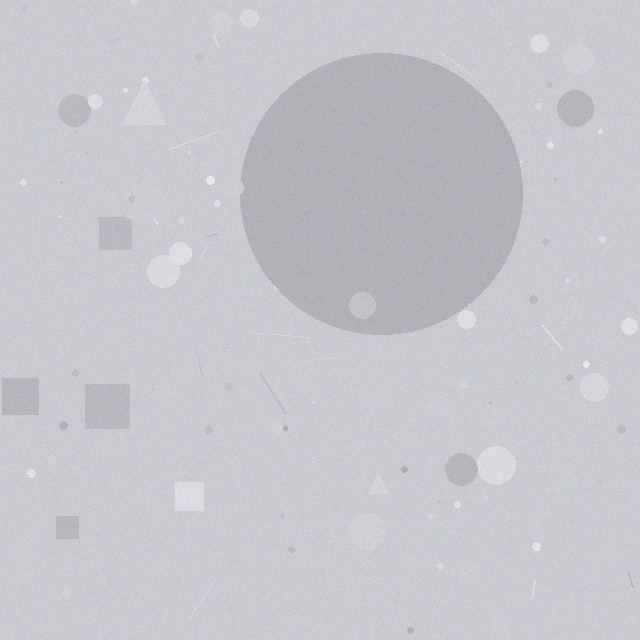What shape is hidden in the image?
A circle is hidden in the image.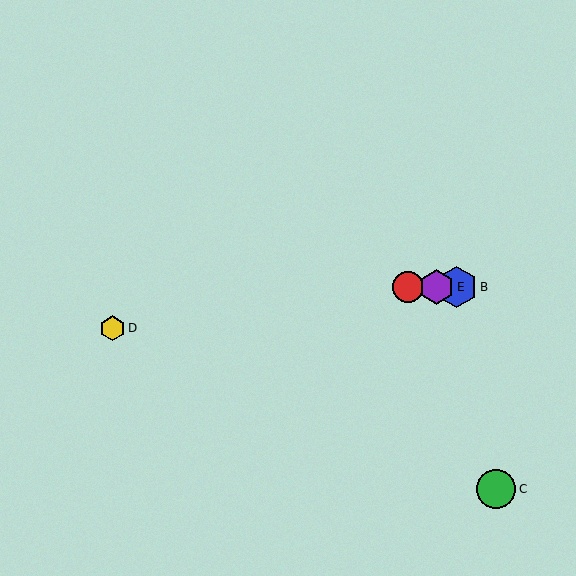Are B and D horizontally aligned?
No, B is at y≈287 and D is at y≈328.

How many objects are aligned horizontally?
3 objects (A, B, E) are aligned horizontally.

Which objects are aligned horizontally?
Objects A, B, E are aligned horizontally.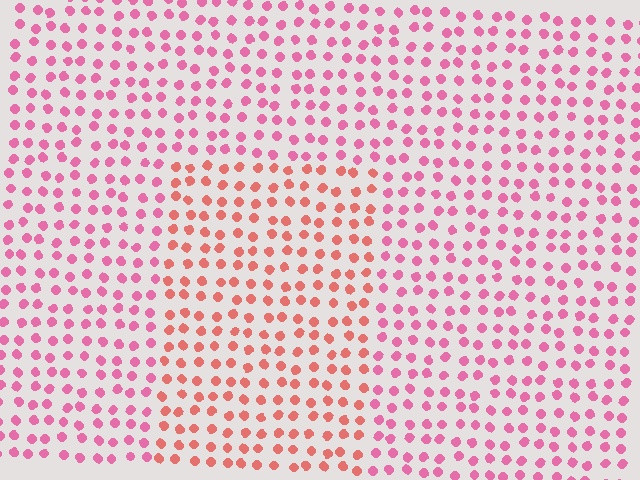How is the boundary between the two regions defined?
The boundary is defined purely by a slight shift in hue (about 33 degrees). Spacing, size, and orientation are identical on both sides.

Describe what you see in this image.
The image is filled with small pink elements in a uniform arrangement. A rectangle-shaped region is visible where the elements are tinted to a slightly different hue, forming a subtle color boundary.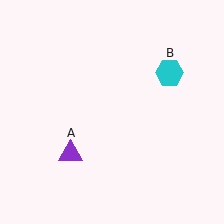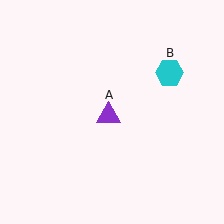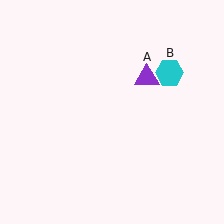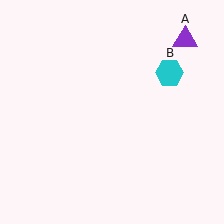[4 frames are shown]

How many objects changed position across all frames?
1 object changed position: purple triangle (object A).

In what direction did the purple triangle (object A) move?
The purple triangle (object A) moved up and to the right.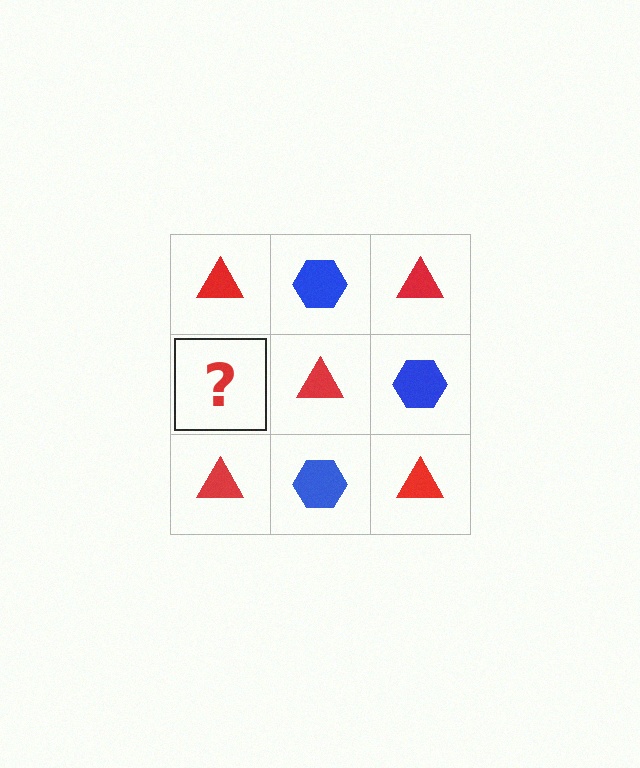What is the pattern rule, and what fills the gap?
The rule is that it alternates red triangle and blue hexagon in a checkerboard pattern. The gap should be filled with a blue hexagon.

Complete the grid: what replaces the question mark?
The question mark should be replaced with a blue hexagon.